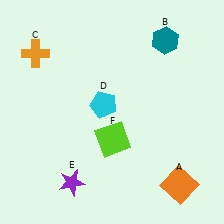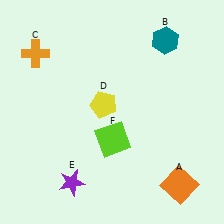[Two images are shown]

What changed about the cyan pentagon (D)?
In Image 1, D is cyan. In Image 2, it changed to yellow.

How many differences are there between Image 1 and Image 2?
There is 1 difference between the two images.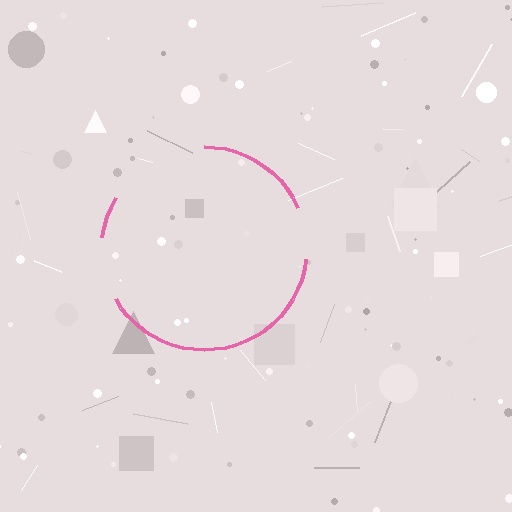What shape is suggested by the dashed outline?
The dashed outline suggests a circle.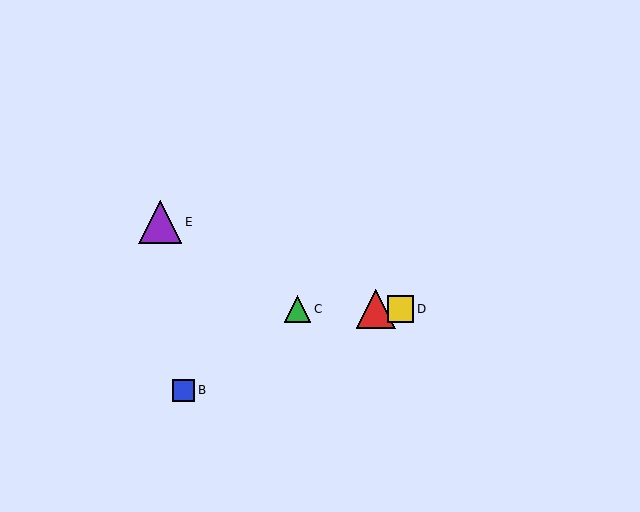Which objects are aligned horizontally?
Objects A, C, D are aligned horizontally.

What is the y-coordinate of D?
Object D is at y≈309.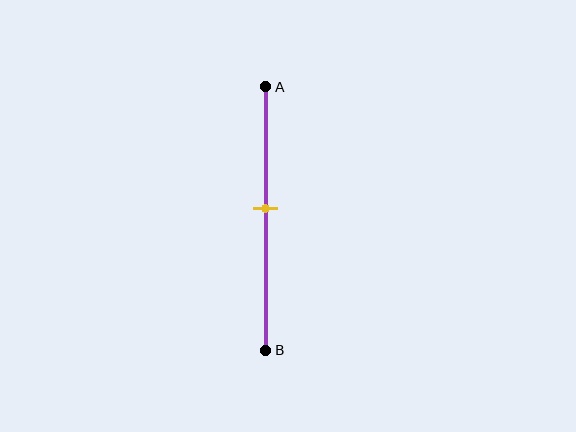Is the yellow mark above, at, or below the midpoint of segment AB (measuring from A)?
The yellow mark is above the midpoint of segment AB.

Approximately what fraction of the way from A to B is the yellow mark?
The yellow mark is approximately 45% of the way from A to B.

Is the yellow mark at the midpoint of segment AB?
No, the mark is at about 45% from A, not at the 50% midpoint.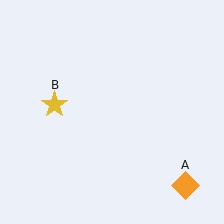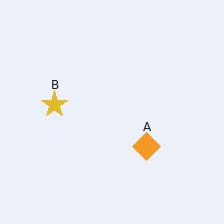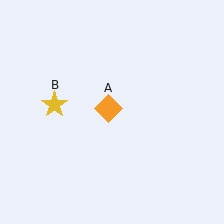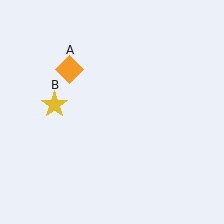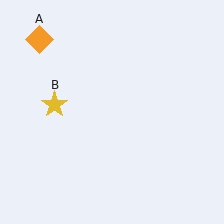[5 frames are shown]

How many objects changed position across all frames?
1 object changed position: orange diamond (object A).